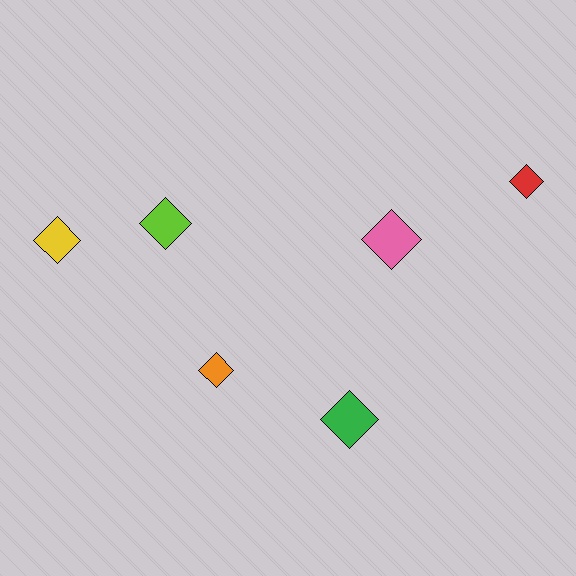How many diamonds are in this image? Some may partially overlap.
There are 6 diamonds.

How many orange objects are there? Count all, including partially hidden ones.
There is 1 orange object.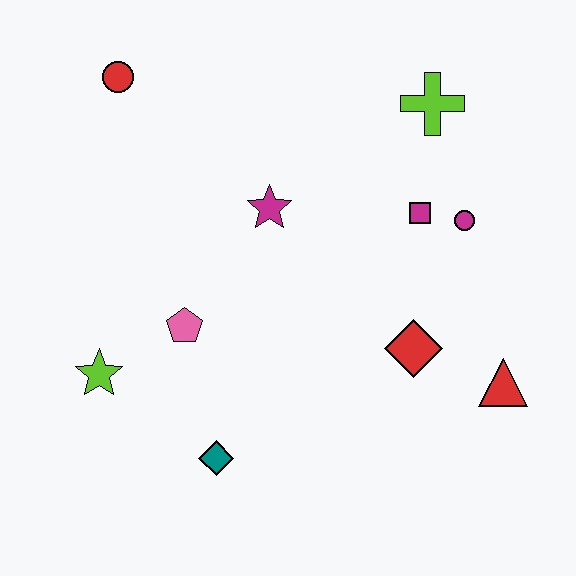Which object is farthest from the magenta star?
The red triangle is farthest from the magenta star.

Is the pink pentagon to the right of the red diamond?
No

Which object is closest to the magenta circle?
The magenta square is closest to the magenta circle.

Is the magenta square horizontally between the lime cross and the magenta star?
Yes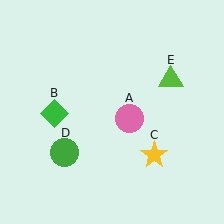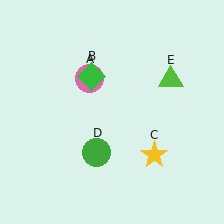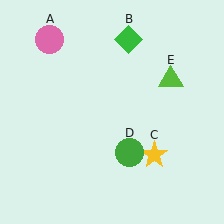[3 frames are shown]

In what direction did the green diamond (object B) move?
The green diamond (object B) moved up and to the right.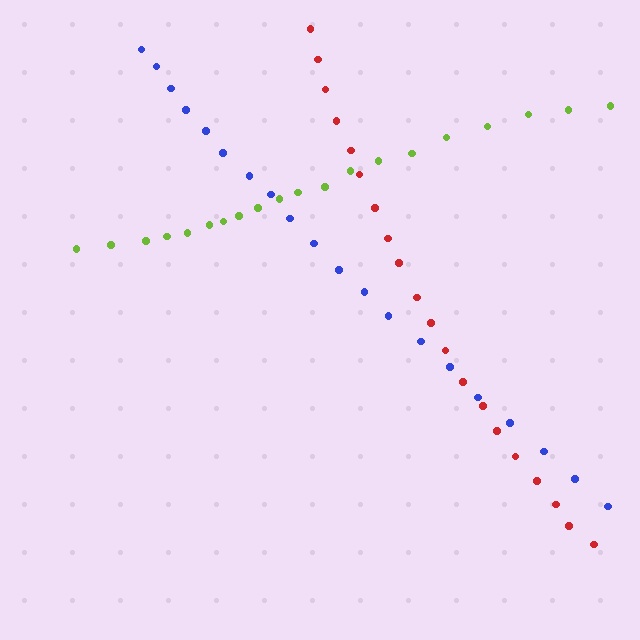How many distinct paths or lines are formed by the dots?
There are 3 distinct paths.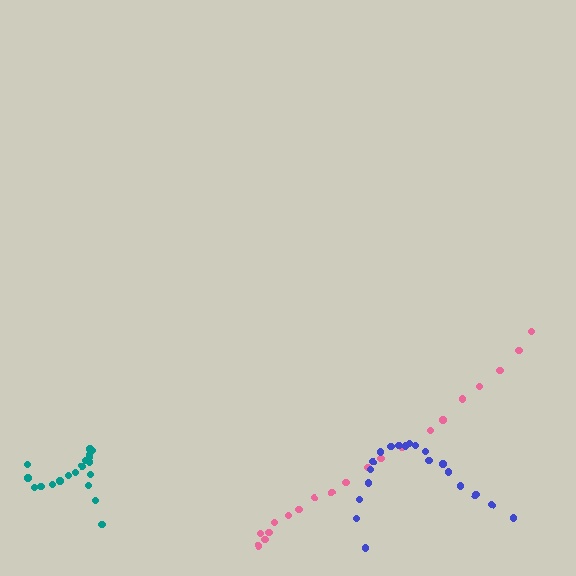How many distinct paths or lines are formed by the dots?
There are 3 distinct paths.